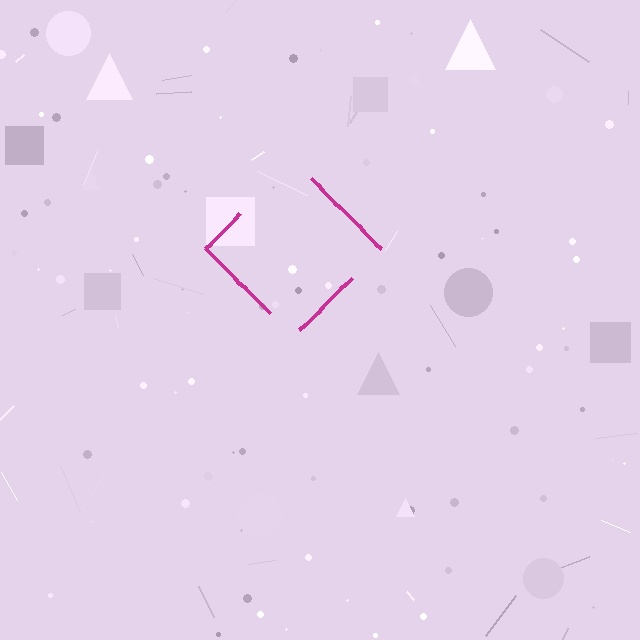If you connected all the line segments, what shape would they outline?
They would outline a diamond.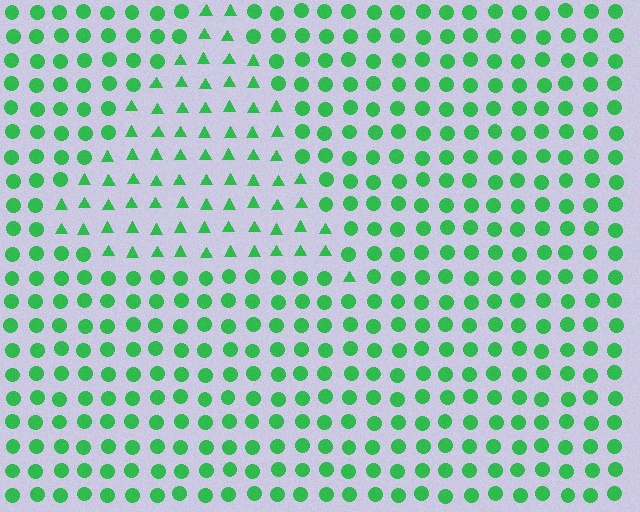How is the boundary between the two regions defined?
The boundary is defined by a change in element shape: triangles inside vs. circles outside. All elements share the same color and spacing.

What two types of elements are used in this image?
The image uses triangles inside the triangle region and circles outside it.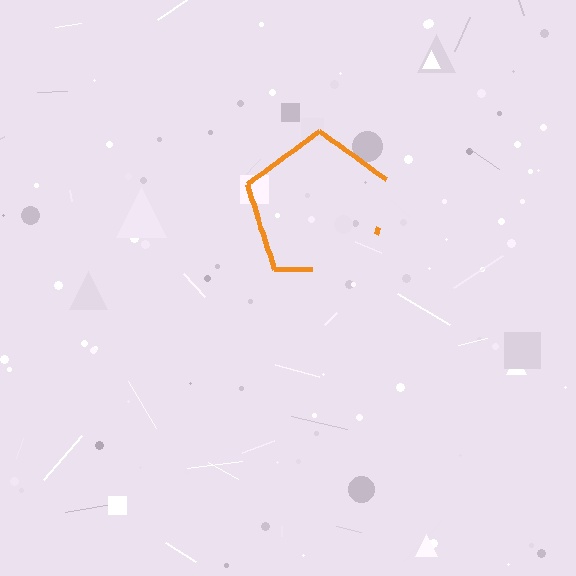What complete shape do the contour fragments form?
The contour fragments form a pentagon.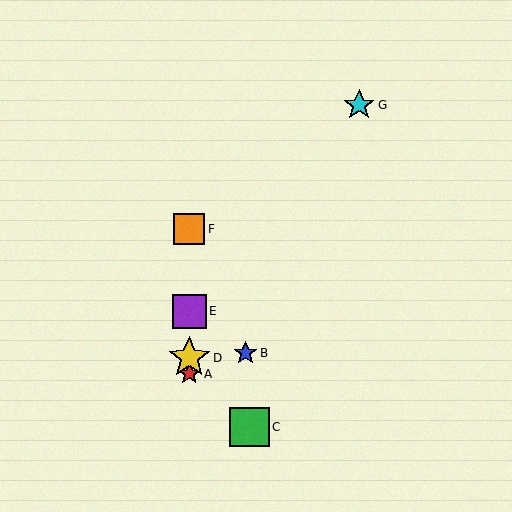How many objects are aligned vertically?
4 objects (A, D, E, F) are aligned vertically.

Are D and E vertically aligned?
Yes, both are at x≈189.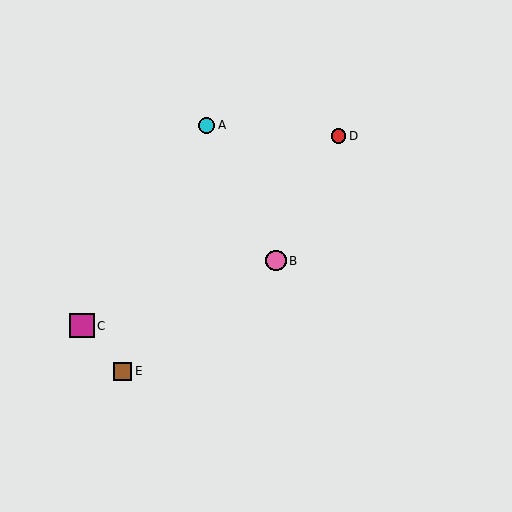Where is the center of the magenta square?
The center of the magenta square is at (82, 326).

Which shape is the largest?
The magenta square (labeled C) is the largest.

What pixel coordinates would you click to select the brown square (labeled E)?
Click at (122, 371) to select the brown square E.